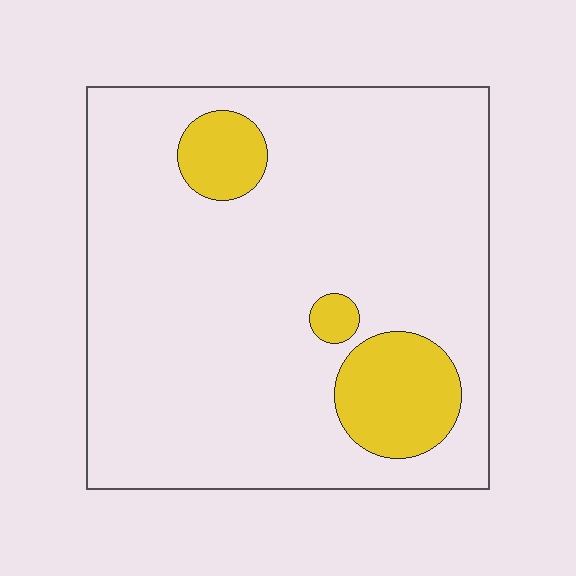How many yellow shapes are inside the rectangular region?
3.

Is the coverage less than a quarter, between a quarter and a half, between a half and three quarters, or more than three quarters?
Less than a quarter.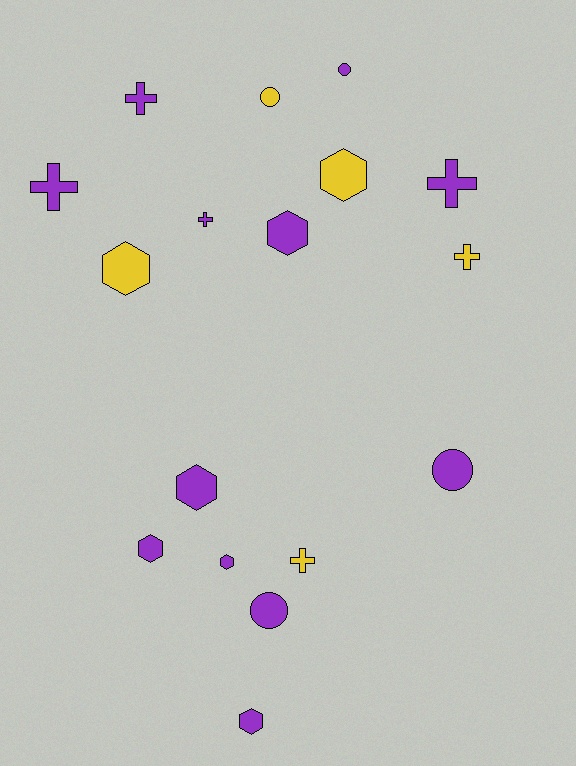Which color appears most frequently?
Purple, with 12 objects.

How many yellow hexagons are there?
There are 2 yellow hexagons.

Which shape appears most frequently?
Hexagon, with 7 objects.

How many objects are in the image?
There are 17 objects.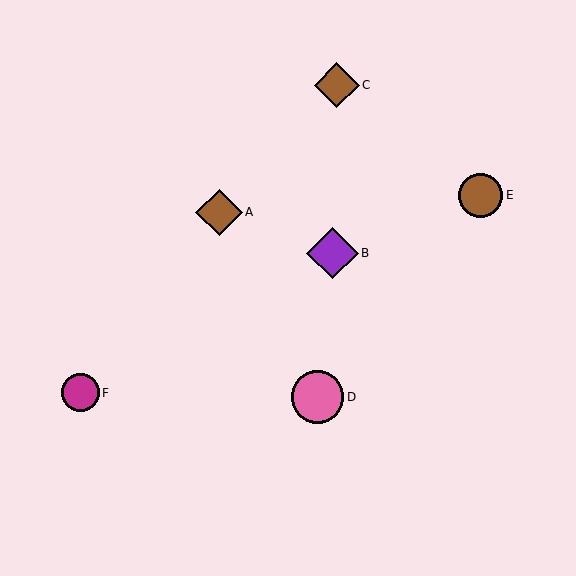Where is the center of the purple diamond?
The center of the purple diamond is at (332, 253).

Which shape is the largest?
The pink circle (labeled D) is the largest.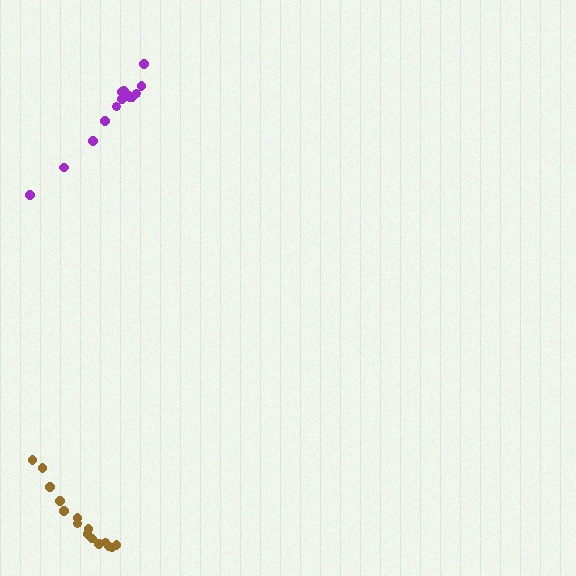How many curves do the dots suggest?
There are 2 distinct paths.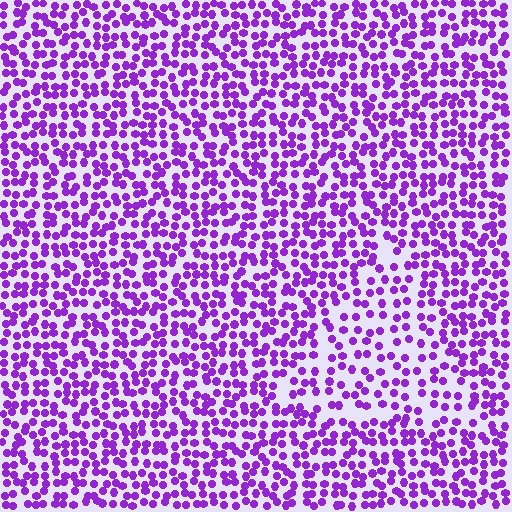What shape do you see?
I see a triangle.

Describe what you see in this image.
The image contains small purple elements arranged at two different densities. A triangle-shaped region is visible where the elements are less densely packed than the surrounding area.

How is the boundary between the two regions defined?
The boundary is defined by a change in element density (approximately 1.7x ratio). All elements are the same color, size, and shape.